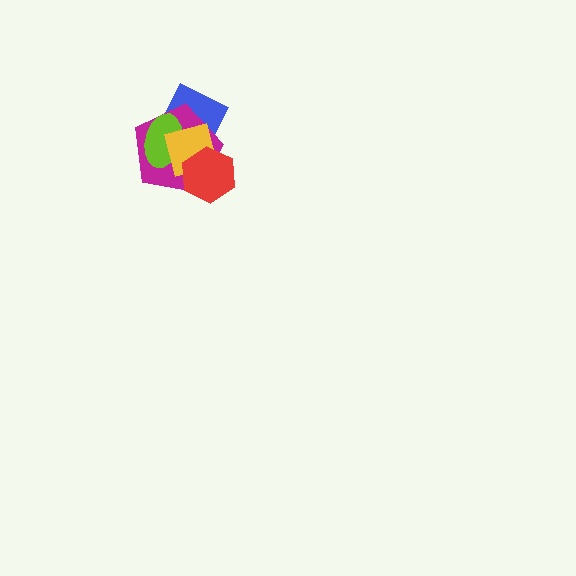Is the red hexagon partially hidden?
No, no other shape covers it.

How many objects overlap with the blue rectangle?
3 objects overlap with the blue rectangle.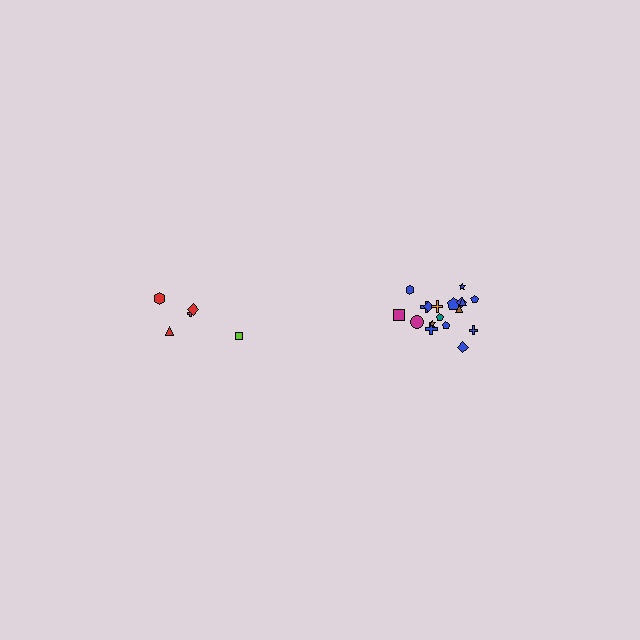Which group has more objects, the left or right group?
The right group.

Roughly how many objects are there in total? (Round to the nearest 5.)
Roughly 25 objects in total.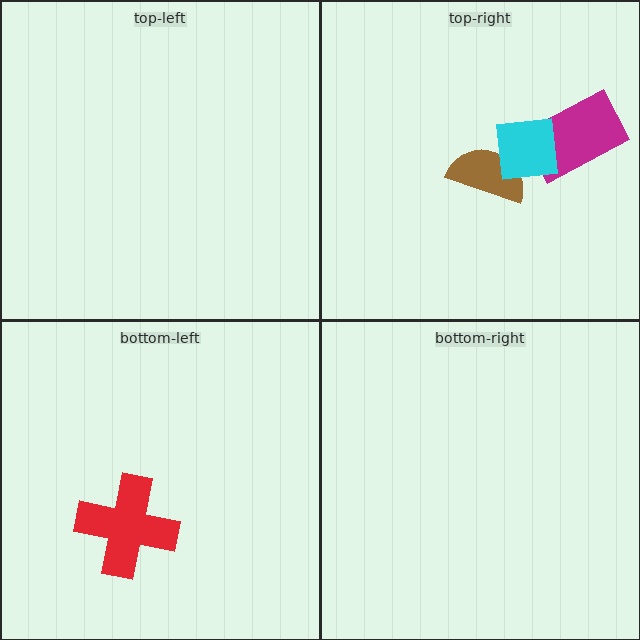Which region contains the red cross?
The bottom-left region.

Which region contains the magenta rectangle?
The top-right region.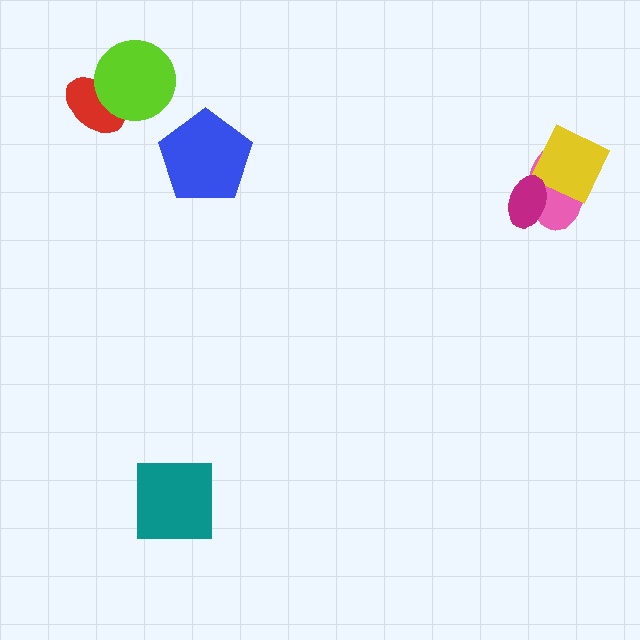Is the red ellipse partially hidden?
Yes, it is partially covered by another shape.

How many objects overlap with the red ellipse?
1 object overlaps with the red ellipse.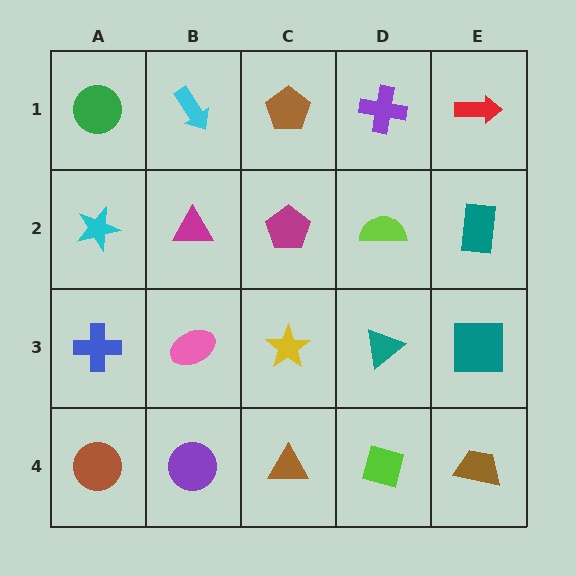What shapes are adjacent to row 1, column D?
A lime semicircle (row 2, column D), a brown pentagon (row 1, column C), a red arrow (row 1, column E).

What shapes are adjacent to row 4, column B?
A pink ellipse (row 3, column B), a brown circle (row 4, column A), a brown triangle (row 4, column C).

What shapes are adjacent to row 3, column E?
A teal rectangle (row 2, column E), a brown trapezoid (row 4, column E), a teal triangle (row 3, column D).